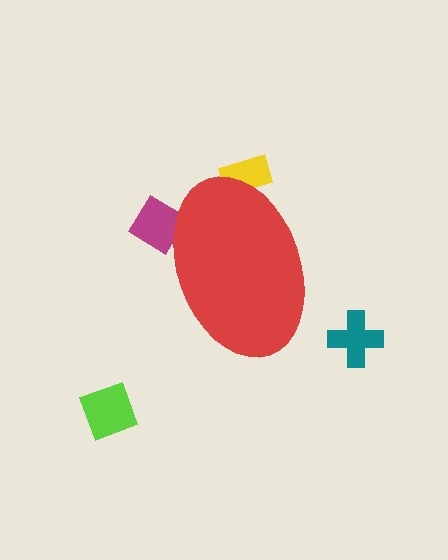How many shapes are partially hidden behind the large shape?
2 shapes are partially hidden.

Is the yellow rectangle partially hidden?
Yes, the yellow rectangle is partially hidden behind the red ellipse.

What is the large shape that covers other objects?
A red ellipse.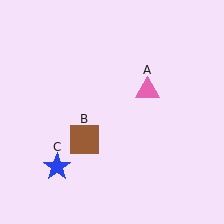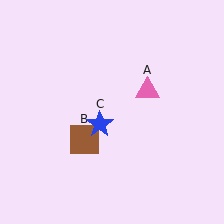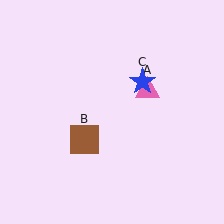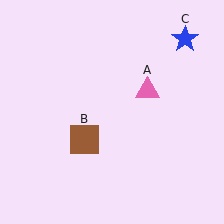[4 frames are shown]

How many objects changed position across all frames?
1 object changed position: blue star (object C).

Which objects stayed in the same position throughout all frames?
Pink triangle (object A) and brown square (object B) remained stationary.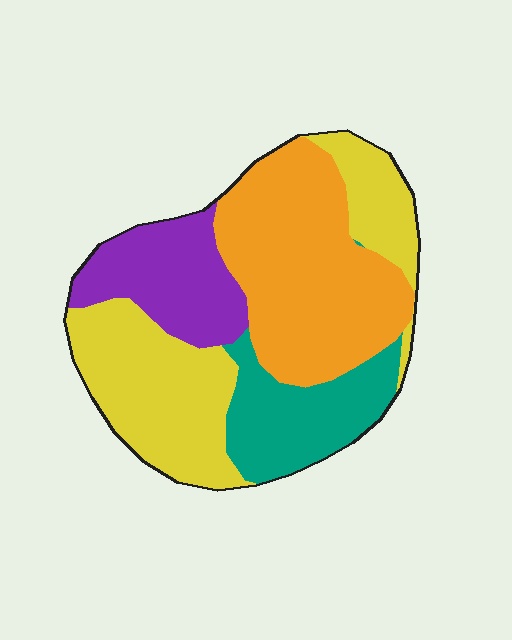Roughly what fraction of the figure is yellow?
Yellow covers 33% of the figure.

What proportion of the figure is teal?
Teal covers roughly 15% of the figure.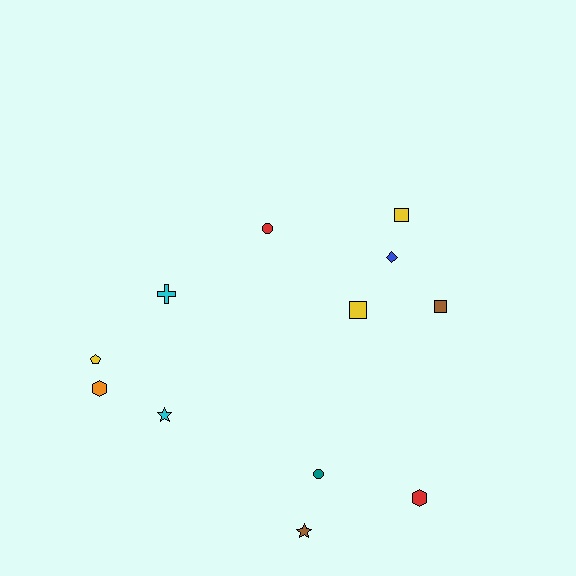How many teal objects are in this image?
There is 1 teal object.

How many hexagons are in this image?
There are 2 hexagons.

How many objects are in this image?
There are 12 objects.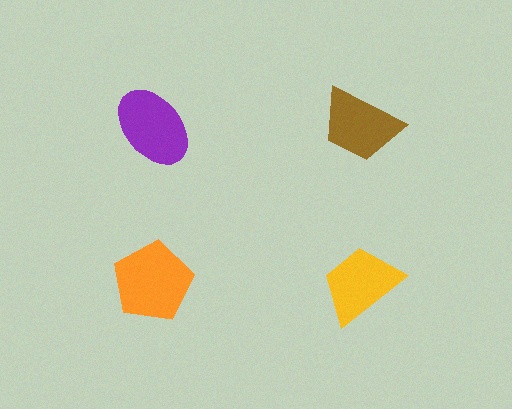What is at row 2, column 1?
An orange pentagon.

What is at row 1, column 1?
A purple ellipse.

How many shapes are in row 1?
2 shapes.